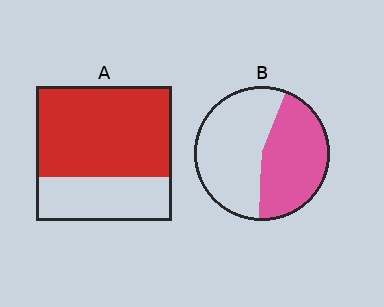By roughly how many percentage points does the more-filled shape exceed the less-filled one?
By roughly 20 percentage points (A over B).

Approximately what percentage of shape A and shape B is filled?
A is approximately 65% and B is approximately 45%.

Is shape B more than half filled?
No.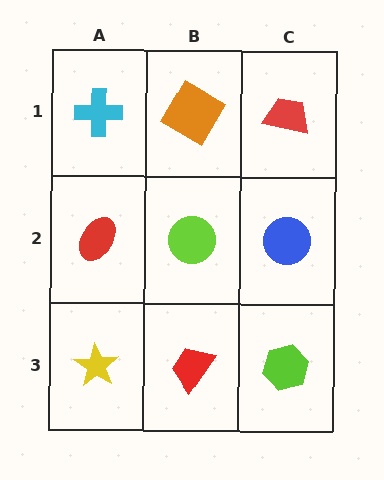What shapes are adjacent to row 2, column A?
A cyan cross (row 1, column A), a yellow star (row 3, column A), a lime circle (row 2, column B).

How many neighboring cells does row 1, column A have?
2.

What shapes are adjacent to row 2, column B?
An orange diamond (row 1, column B), a red trapezoid (row 3, column B), a red ellipse (row 2, column A), a blue circle (row 2, column C).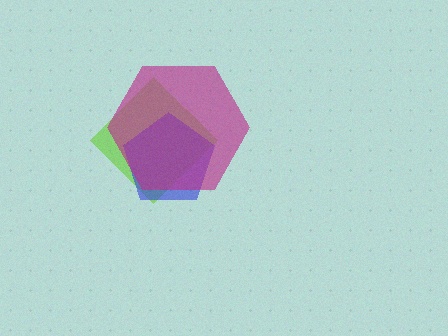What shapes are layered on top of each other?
The layered shapes are: a lime diamond, a blue pentagon, a magenta hexagon.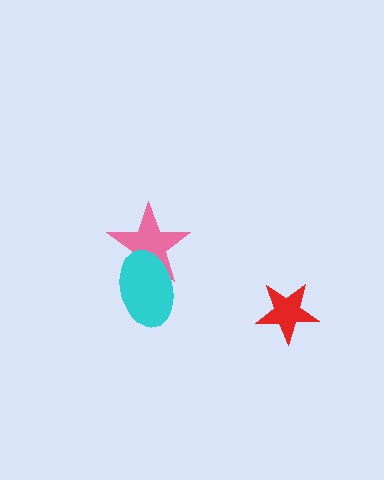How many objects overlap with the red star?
0 objects overlap with the red star.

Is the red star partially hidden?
No, no other shape covers it.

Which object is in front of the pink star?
The cyan ellipse is in front of the pink star.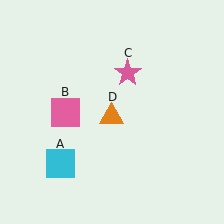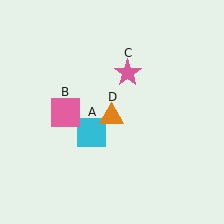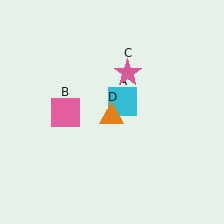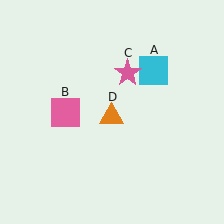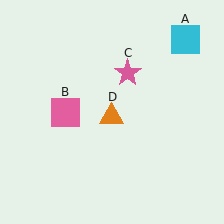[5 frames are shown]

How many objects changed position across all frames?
1 object changed position: cyan square (object A).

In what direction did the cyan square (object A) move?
The cyan square (object A) moved up and to the right.